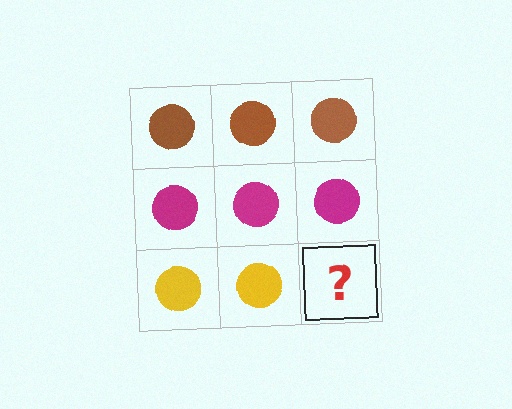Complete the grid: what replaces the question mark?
The question mark should be replaced with a yellow circle.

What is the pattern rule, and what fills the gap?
The rule is that each row has a consistent color. The gap should be filled with a yellow circle.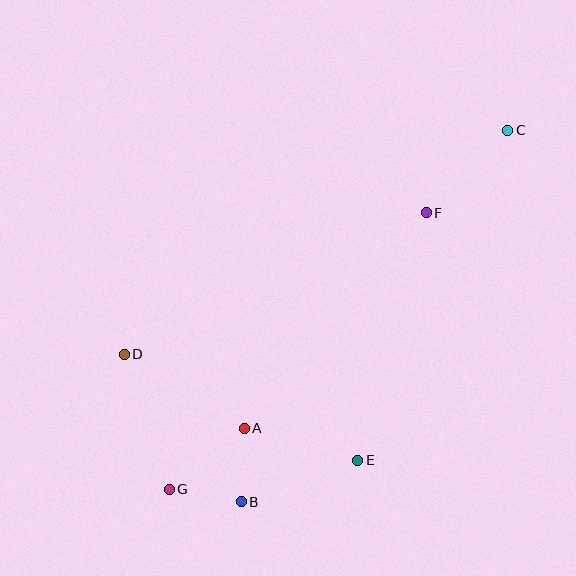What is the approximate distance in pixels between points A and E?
The distance between A and E is approximately 118 pixels.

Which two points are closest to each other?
Points B and G are closest to each other.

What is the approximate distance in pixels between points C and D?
The distance between C and D is approximately 444 pixels.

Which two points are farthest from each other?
Points C and G are farthest from each other.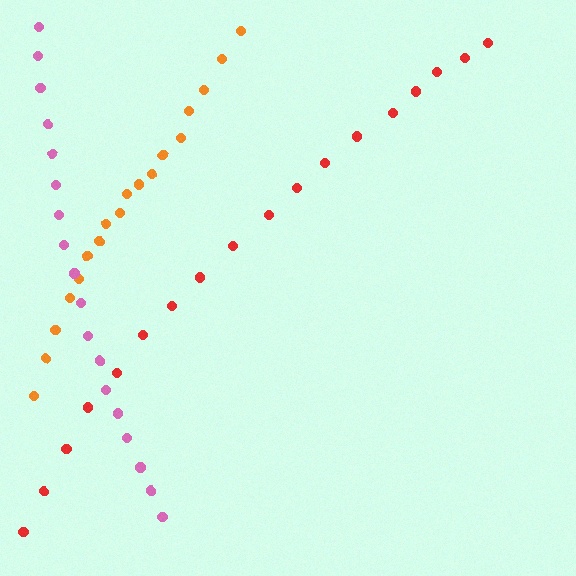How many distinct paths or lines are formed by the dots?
There are 3 distinct paths.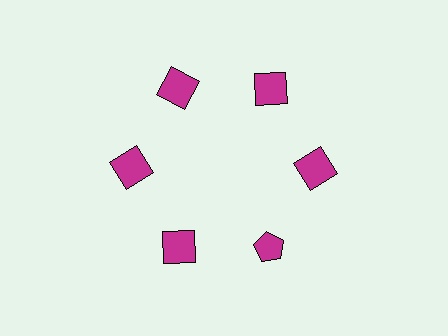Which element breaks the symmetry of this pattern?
The magenta pentagon at roughly the 5 o'clock position breaks the symmetry. All other shapes are magenta squares.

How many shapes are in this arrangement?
There are 6 shapes arranged in a ring pattern.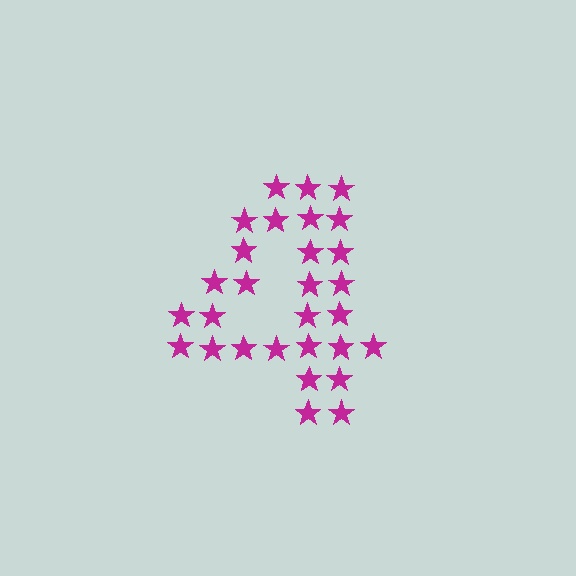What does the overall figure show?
The overall figure shows the digit 4.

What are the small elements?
The small elements are stars.